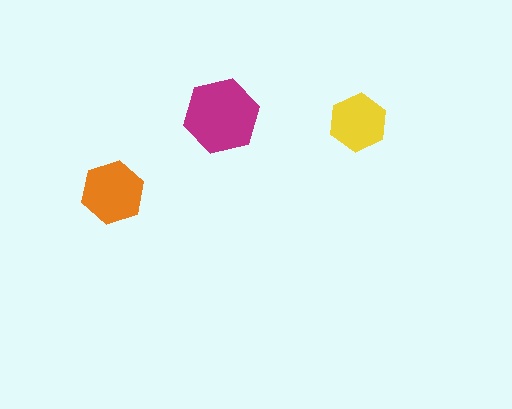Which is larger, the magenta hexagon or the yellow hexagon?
The magenta one.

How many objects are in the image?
There are 3 objects in the image.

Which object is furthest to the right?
The yellow hexagon is rightmost.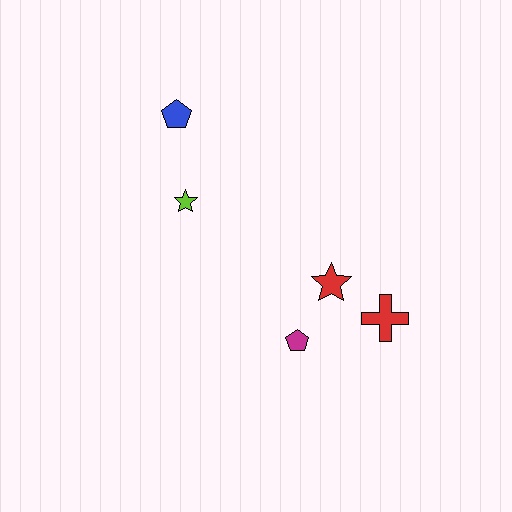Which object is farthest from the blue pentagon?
The red cross is farthest from the blue pentagon.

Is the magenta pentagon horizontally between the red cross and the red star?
No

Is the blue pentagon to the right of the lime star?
No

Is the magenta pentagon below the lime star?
Yes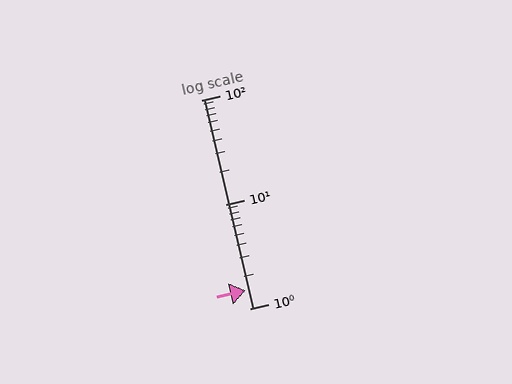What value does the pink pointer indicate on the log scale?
The pointer indicates approximately 1.5.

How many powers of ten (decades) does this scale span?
The scale spans 2 decades, from 1 to 100.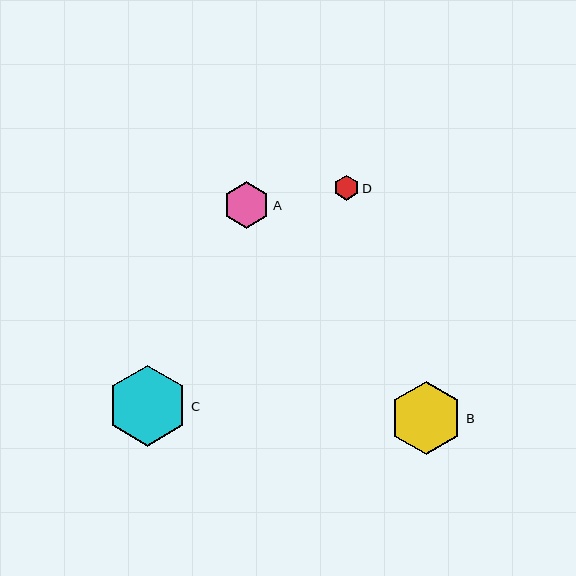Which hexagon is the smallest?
Hexagon D is the smallest with a size of approximately 25 pixels.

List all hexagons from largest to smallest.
From largest to smallest: C, B, A, D.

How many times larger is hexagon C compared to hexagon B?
Hexagon C is approximately 1.1 times the size of hexagon B.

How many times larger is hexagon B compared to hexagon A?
Hexagon B is approximately 1.6 times the size of hexagon A.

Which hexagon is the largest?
Hexagon C is the largest with a size of approximately 81 pixels.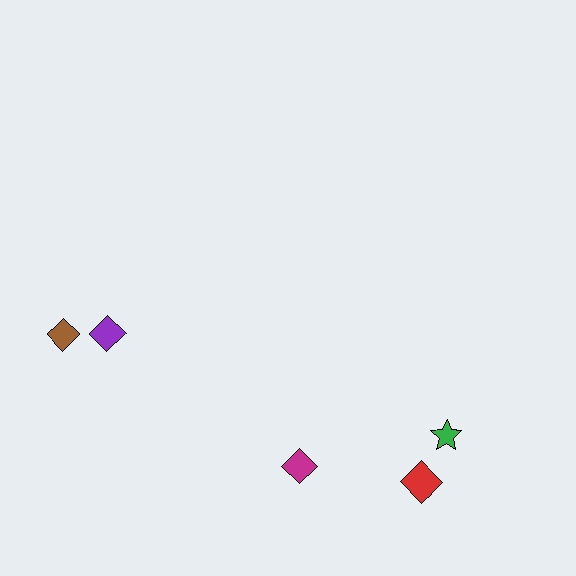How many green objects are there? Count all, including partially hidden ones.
There is 1 green object.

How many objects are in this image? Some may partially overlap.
There are 5 objects.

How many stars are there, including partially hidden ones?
There is 1 star.